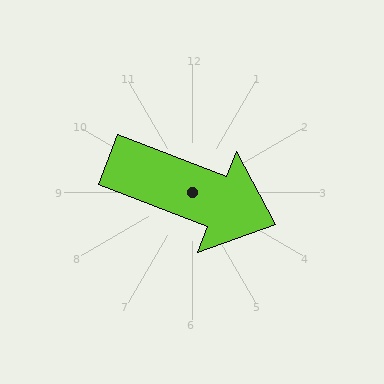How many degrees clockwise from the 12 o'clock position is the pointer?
Approximately 111 degrees.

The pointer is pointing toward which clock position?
Roughly 4 o'clock.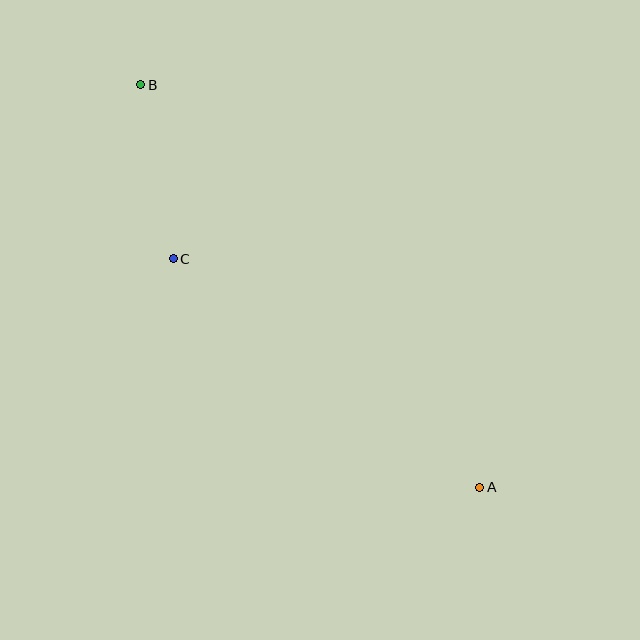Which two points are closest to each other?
Points B and C are closest to each other.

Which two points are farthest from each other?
Points A and B are farthest from each other.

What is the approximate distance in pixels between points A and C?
The distance between A and C is approximately 382 pixels.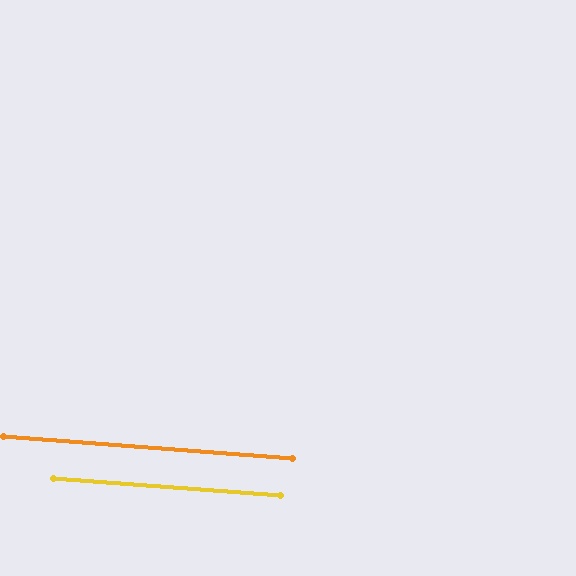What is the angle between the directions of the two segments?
Approximately 0 degrees.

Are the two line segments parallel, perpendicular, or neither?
Parallel — their directions differ by only 0.1°.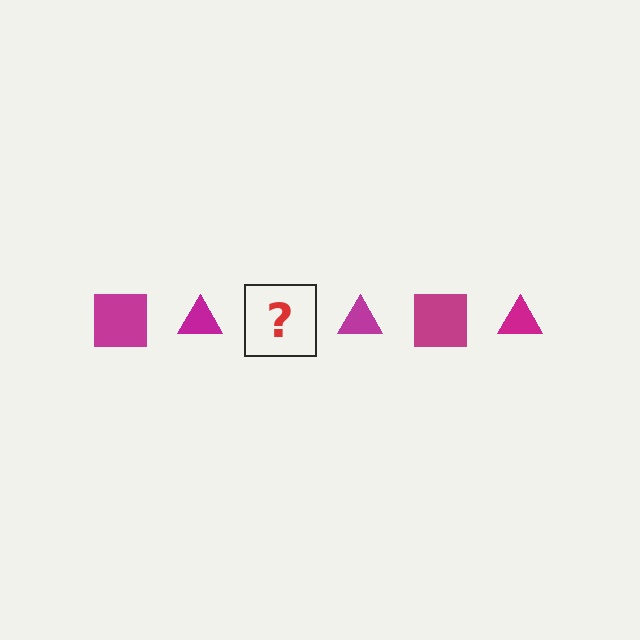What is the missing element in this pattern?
The missing element is a magenta square.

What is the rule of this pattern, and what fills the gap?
The rule is that the pattern cycles through square, triangle shapes in magenta. The gap should be filled with a magenta square.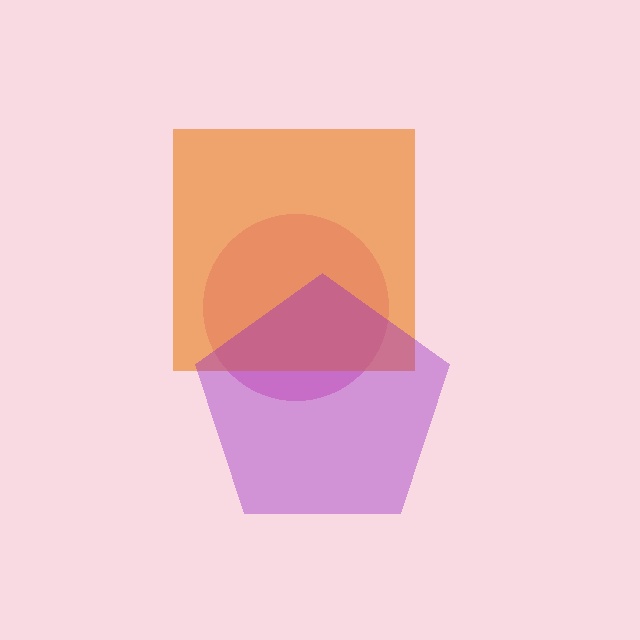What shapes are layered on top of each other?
The layered shapes are: a pink circle, an orange square, a purple pentagon.